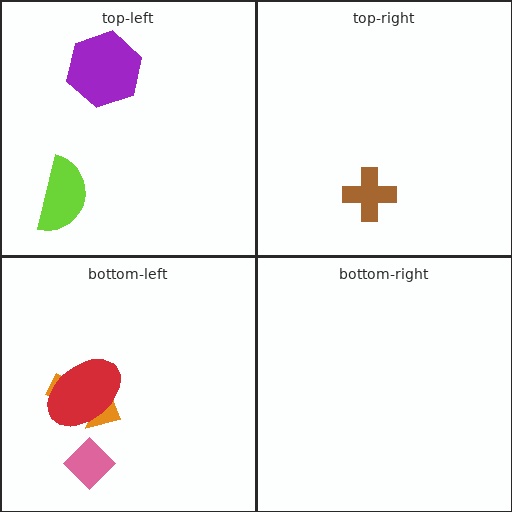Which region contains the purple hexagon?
The top-left region.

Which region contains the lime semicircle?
The top-left region.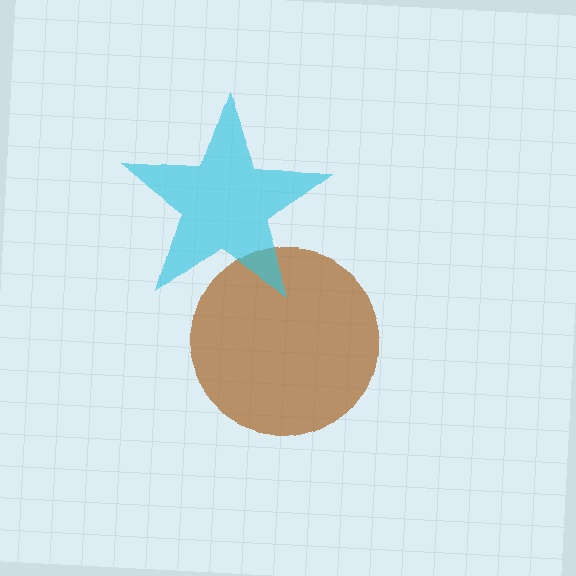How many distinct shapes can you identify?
There are 2 distinct shapes: a brown circle, a cyan star.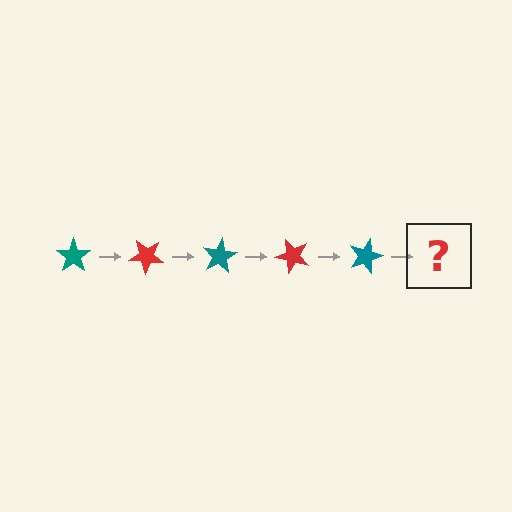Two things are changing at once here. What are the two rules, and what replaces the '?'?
The two rules are that it rotates 40 degrees each step and the color cycles through teal and red. The '?' should be a red star, rotated 200 degrees from the start.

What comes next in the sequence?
The next element should be a red star, rotated 200 degrees from the start.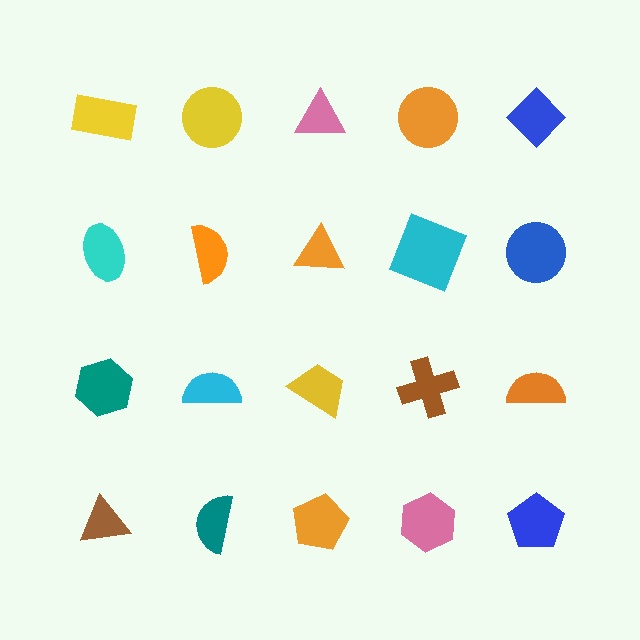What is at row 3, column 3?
A yellow trapezoid.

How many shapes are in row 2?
5 shapes.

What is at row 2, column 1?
A cyan ellipse.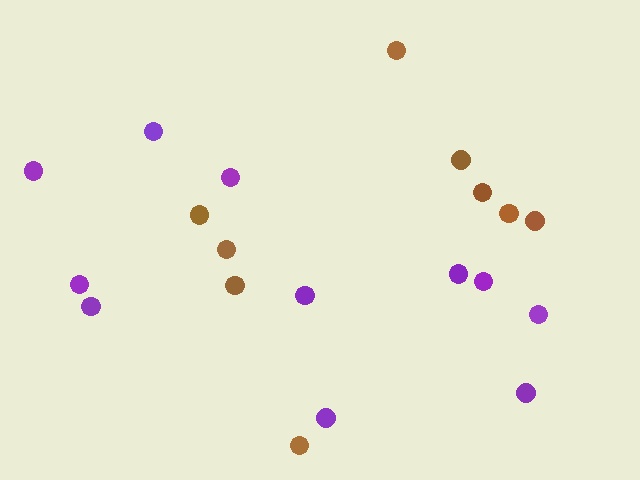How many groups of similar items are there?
There are 2 groups: one group of purple circles (11) and one group of brown circles (9).